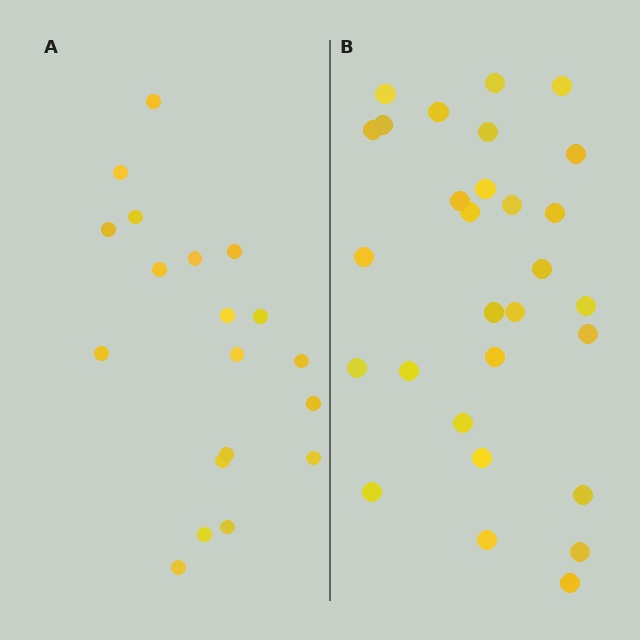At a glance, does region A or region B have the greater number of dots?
Region B (the right region) has more dots.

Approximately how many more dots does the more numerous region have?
Region B has roughly 10 or so more dots than region A.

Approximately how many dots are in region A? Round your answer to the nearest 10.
About 20 dots. (The exact count is 19, which rounds to 20.)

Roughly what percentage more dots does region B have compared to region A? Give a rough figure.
About 55% more.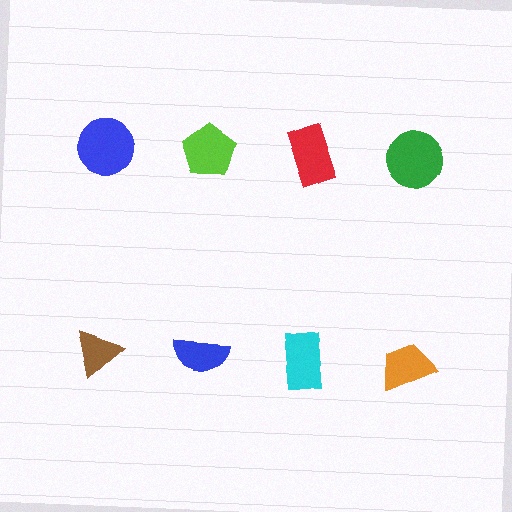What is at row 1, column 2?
A lime pentagon.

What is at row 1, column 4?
A green circle.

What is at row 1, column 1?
A blue circle.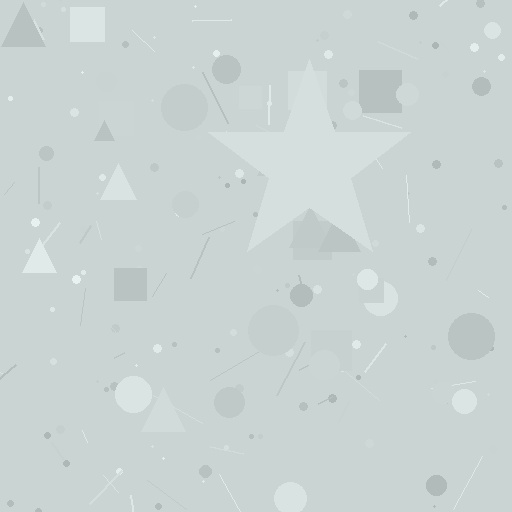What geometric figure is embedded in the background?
A star is embedded in the background.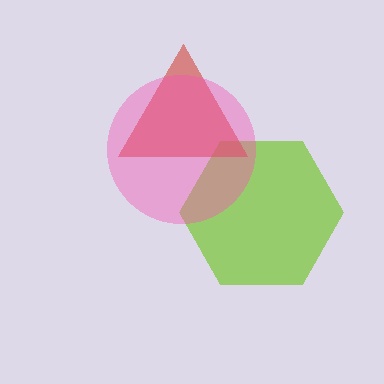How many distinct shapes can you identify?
There are 3 distinct shapes: a lime hexagon, a red triangle, a pink circle.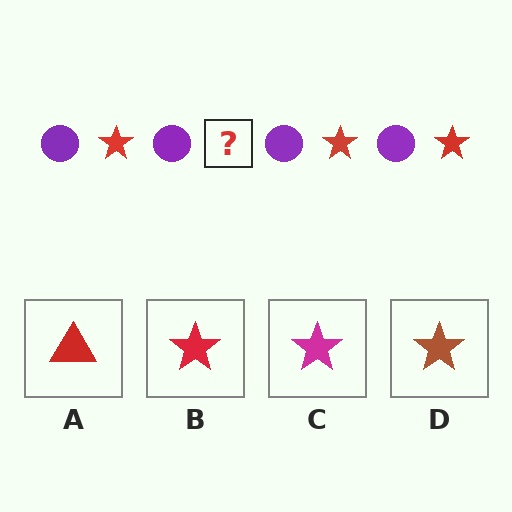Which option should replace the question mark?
Option B.